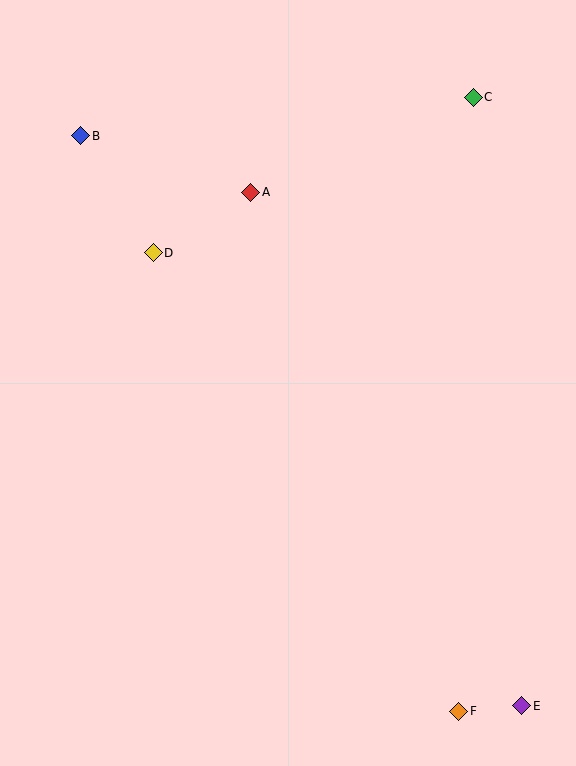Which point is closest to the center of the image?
Point D at (153, 253) is closest to the center.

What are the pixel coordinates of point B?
Point B is at (81, 136).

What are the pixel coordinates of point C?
Point C is at (473, 97).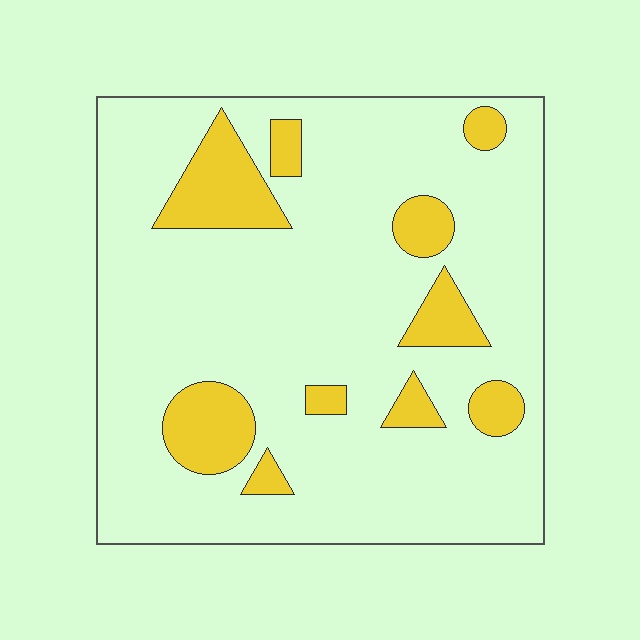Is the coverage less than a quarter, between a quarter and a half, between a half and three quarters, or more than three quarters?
Less than a quarter.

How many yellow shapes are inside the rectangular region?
10.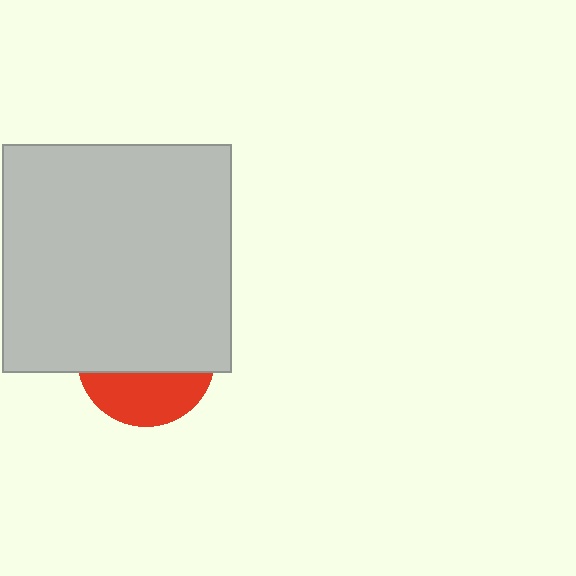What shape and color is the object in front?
The object in front is a light gray square.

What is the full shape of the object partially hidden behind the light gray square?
The partially hidden object is a red circle.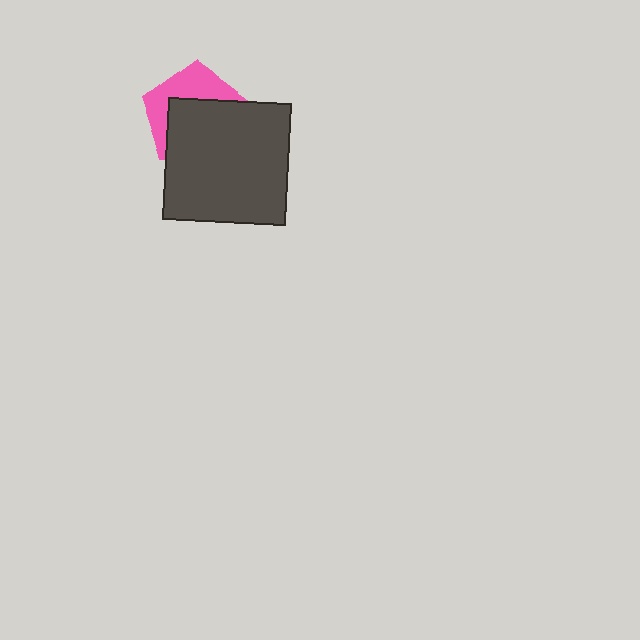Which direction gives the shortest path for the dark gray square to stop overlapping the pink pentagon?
Moving down gives the shortest separation.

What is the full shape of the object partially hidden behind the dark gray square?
The partially hidden object is a pink pentagon.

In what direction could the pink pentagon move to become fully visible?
The pink pentagon could move up. That would shift it out from behind the dark gray square entirely.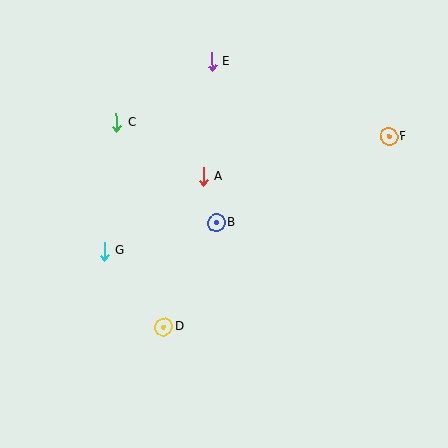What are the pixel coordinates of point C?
Point C is at (117, 123).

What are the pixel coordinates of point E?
Point E is at (211, 62).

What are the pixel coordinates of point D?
Point D is at (164, 327).